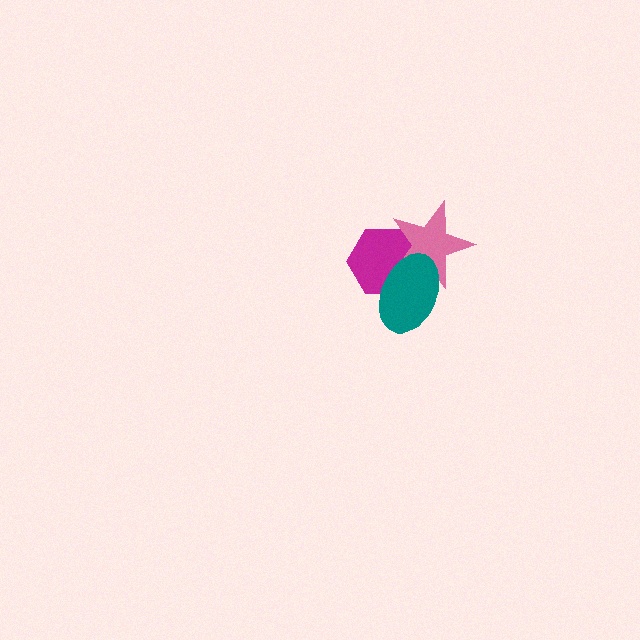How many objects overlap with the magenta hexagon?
2 objects overlap with the magenta hexagon.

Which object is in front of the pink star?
The teal ellipse is in front of the pink star.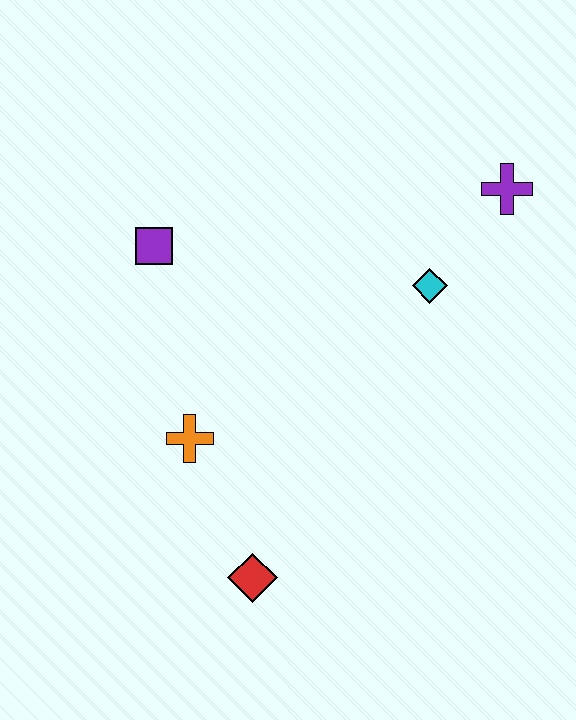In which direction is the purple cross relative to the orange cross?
The purple cross is to the right of the orange cross.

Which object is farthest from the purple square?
The purple cross is farthest from the purple square.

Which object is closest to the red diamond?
The orange cross is closest to the red diamond.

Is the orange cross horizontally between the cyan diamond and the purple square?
Yes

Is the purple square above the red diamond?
Yes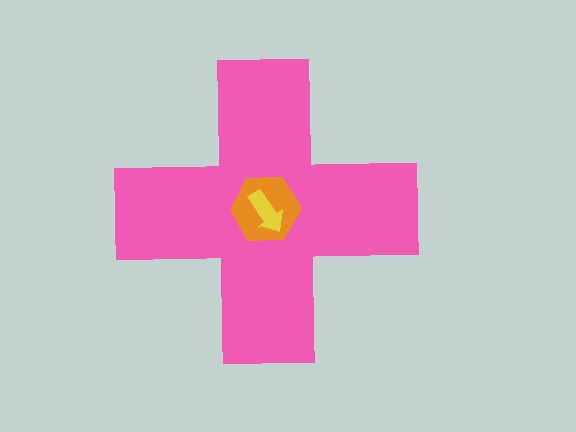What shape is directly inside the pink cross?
The orange hexagon.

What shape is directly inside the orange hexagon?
The yellow arrow.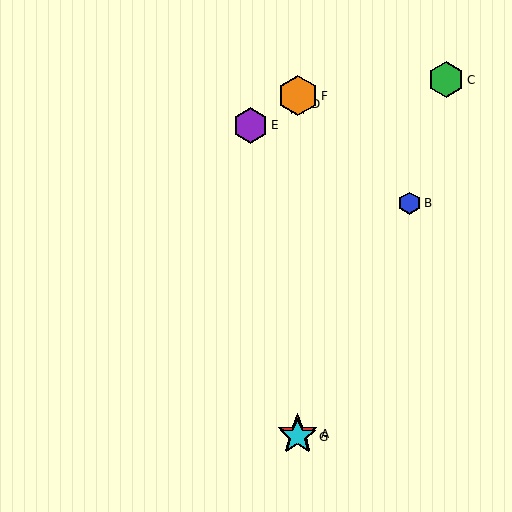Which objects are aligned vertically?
Objects A, D, F, G are aligned vertically.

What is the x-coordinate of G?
Object G is at x≈298.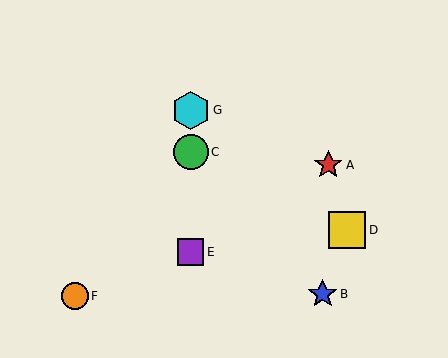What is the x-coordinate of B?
Object B is at x≈323.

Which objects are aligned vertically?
Objects C, E, G are aligned vertically.